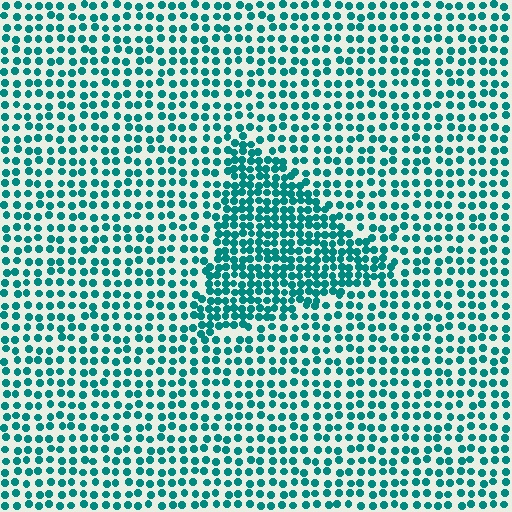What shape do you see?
I see a triangle.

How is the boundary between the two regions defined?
The boundary is defined by a change in element density (approximately 1.8x ratio). All elements are the same color, size, and shape.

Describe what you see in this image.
The image contains small teal elements arranged at two different densities. A triangle-shaped region is visible where the elements are more densely packed than the surrounding area.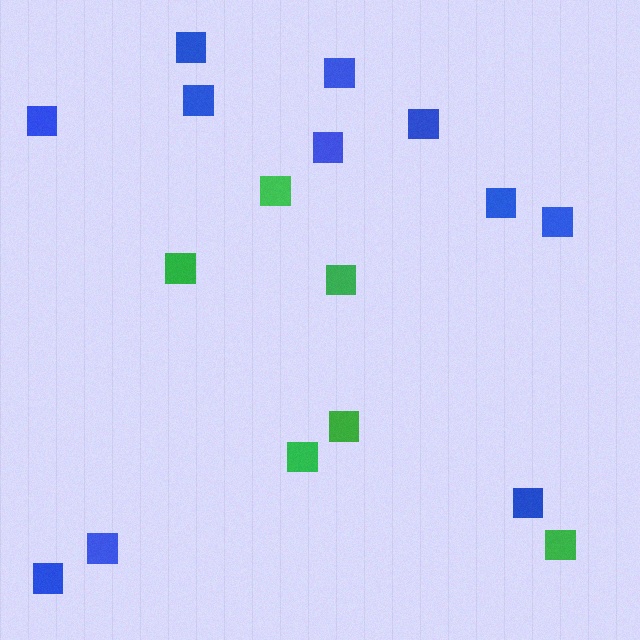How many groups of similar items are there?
There are 2 groups: one group of green squares (6) and one group of blue squares (11).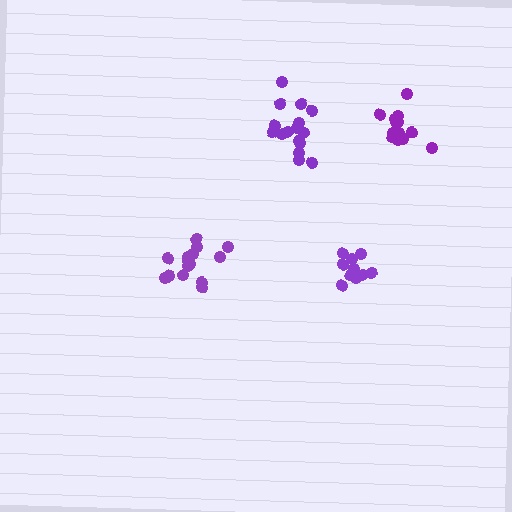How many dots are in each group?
Group 1: 16 dots, Group 2: 15 dots, Group 3: 14 dots, Group 4: 11 dots (56 total).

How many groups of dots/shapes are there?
There are 4 groups.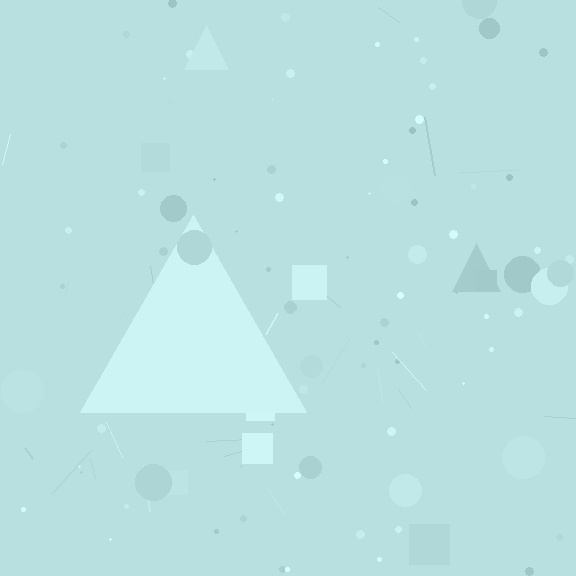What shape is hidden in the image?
A triangle is hidden in the image.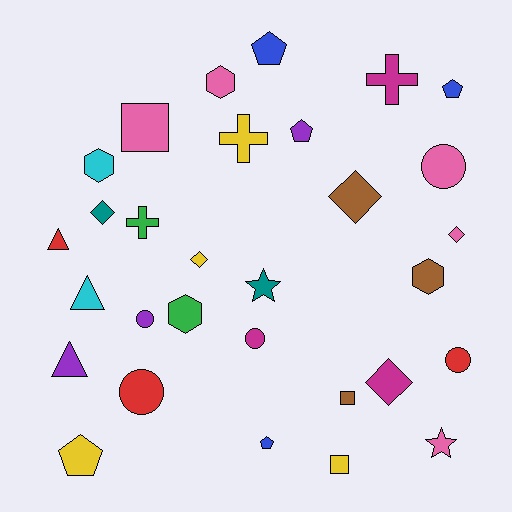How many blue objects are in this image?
There are 3 blue objects.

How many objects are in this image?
There are 30 objects.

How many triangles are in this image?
There are 3 triangles.